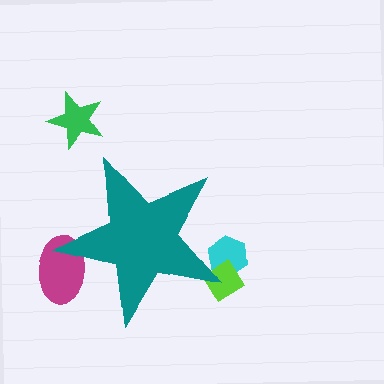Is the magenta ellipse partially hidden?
Yes, the magenta ellipse is partially hidden behind the teal star.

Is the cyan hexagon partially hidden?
Yes, the cyan hexagon is partially hidden behind the teal star.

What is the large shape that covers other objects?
A teal star.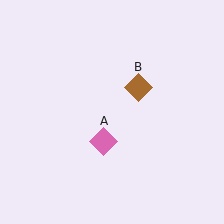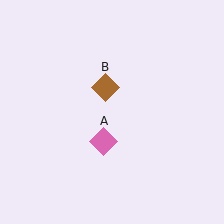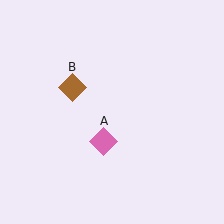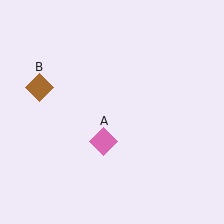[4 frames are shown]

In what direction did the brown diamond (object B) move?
The brown diamond (object B) moved left.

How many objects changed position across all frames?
1 object changed position: brown diamond (object B).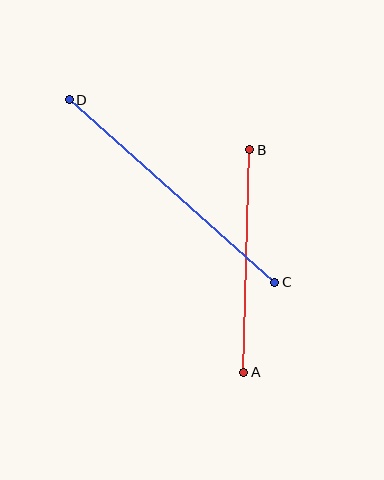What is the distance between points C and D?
The distance is approximately 275 pixels.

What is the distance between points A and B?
The distance is approximately 222 pixels.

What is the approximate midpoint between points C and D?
The midpoint is at approximately (172, 191) pixels.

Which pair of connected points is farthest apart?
Points C and D are farthest apart.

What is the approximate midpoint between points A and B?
The midpoint is at approximately (247, 261) pixels.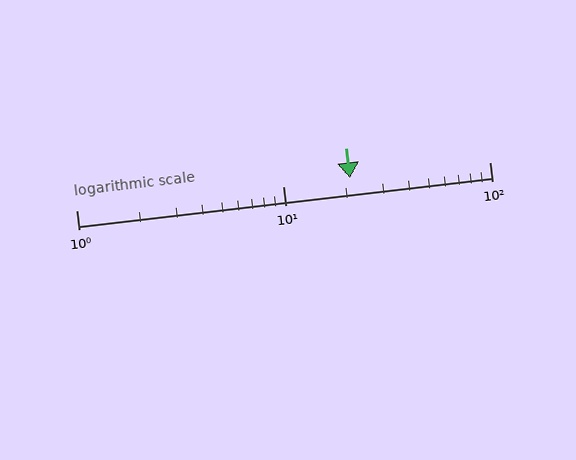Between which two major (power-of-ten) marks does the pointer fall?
The pointer is between 10 and 100.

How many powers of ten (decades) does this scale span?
The scale spans 2 decades, from 1 to 100.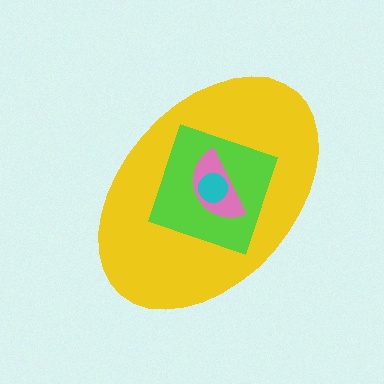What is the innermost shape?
The cyan circle.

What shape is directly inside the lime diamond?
The pink semicircle.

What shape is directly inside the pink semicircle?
The cyan circle.